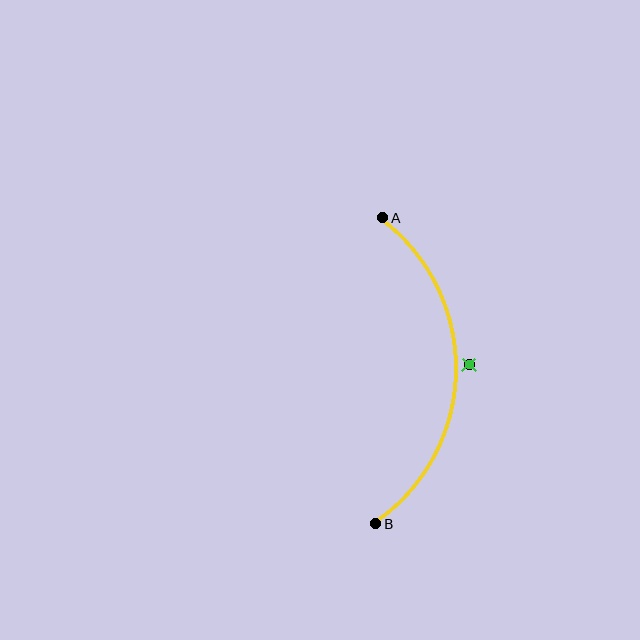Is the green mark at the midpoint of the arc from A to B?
No — the green mark does not lie on the arc at all. It sits slightly outside the curve.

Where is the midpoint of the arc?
The arc midpoint is the point on the curve farthest from the straight line joining A and B. It sits to the right of that line.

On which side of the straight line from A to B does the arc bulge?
The arc bulges to the right of the straight line connecting A and B.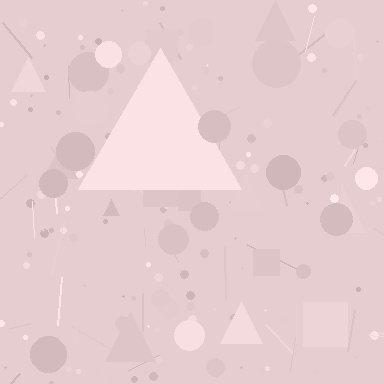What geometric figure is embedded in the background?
A triangle is embedded in the background.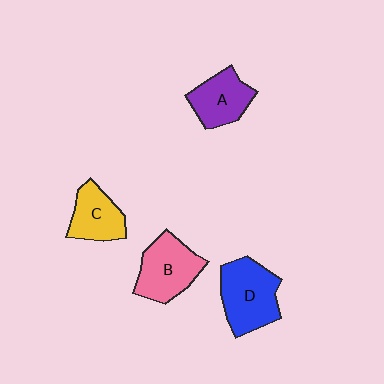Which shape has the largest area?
Shape D (blue).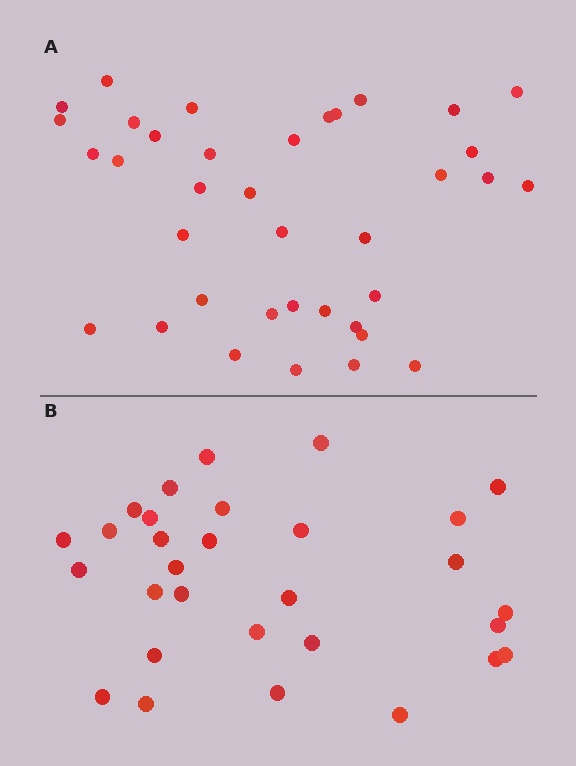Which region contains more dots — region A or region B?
Region A (the top region) has more dots.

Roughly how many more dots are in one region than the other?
Region A has roughly 8 or so more dots than region B.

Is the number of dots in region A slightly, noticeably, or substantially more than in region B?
Region A has only slightly more — the two regions are fairly close. The ratio is roughly 1.2 to 1.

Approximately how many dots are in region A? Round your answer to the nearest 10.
About 40 dots. (The exact count is 37, which rounds to 40.)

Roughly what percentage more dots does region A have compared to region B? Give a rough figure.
About 25% more.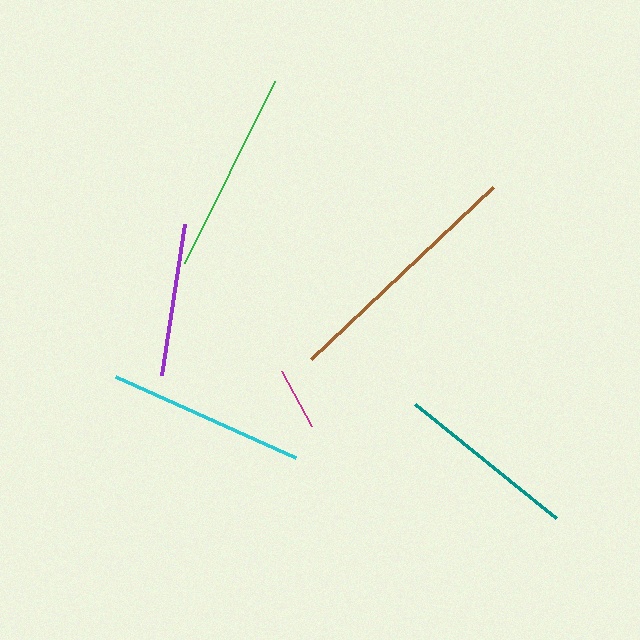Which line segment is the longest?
The brown line is the longest at approximately 250 pixels.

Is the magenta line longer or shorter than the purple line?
The purple line is longer than the magenta line.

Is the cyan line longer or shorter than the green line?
The green line is longer than the cyan line.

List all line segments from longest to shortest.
From longest to shortest: brown, green, cyan, teal, purple, magenta.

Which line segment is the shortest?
The magenta line is the shortest at approximately 63 pixels.